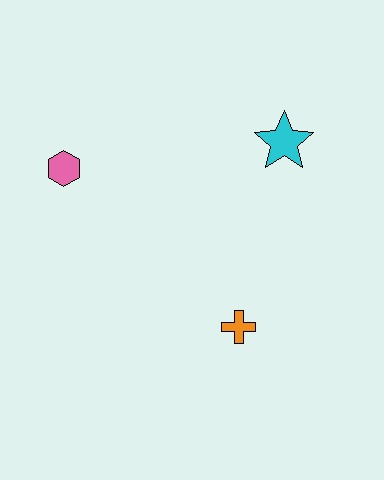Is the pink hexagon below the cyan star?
Yes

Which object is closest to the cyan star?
The orange cross is closest to the cyan star.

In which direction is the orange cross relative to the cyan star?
The orange cross is below the cyan star.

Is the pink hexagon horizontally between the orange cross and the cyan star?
No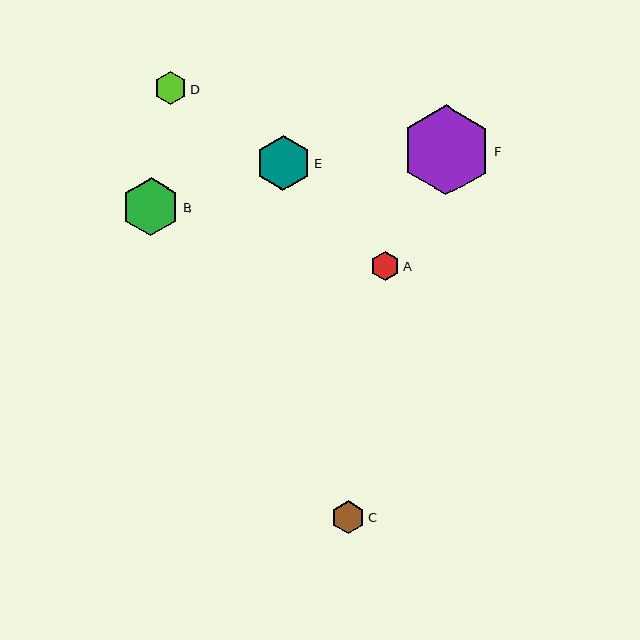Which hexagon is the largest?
Hexagon F is the largest with a size of approximately 90 pixels.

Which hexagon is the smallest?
Hexagon A is the smallest with a size of approximately 29 pixels.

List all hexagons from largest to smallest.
From largest to smallest: F, B, E, C, D, A.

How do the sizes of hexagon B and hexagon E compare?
Hexagon B and hexagon E are approximately the same size.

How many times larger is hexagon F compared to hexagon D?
Hexagon F is approximately 2.7 times the size of hexagon D.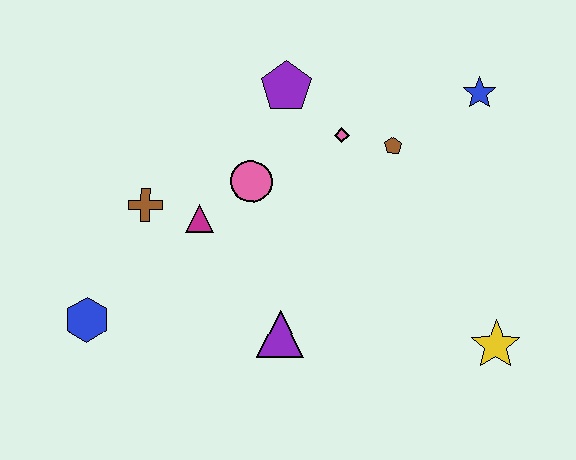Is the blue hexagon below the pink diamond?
Yes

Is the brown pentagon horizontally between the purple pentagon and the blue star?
Yes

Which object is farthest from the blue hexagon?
The blue star is farthest from the blue hexagon.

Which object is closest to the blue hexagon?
The brown cross is closest to the blue hexagon.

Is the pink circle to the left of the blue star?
Yes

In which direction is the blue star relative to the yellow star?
The blue star is above the yellow star.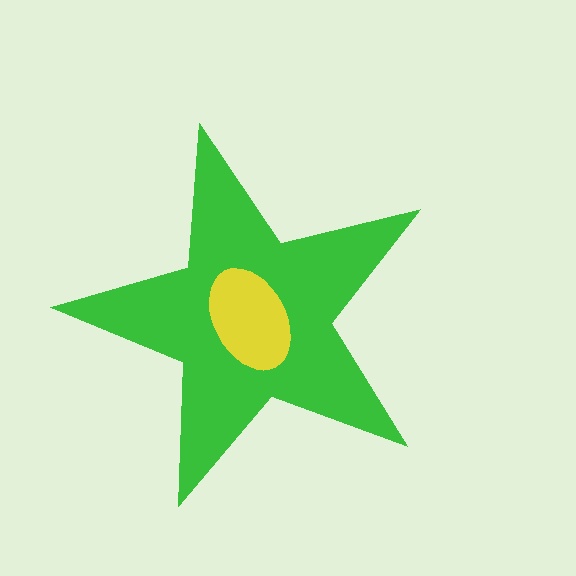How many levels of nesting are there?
2.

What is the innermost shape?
The yellow ellipse.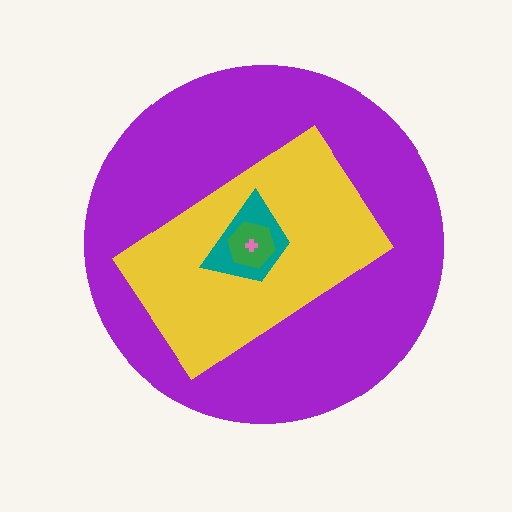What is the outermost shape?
The purple circle.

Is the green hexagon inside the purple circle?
Yes.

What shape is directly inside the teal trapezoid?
The green hexagon.